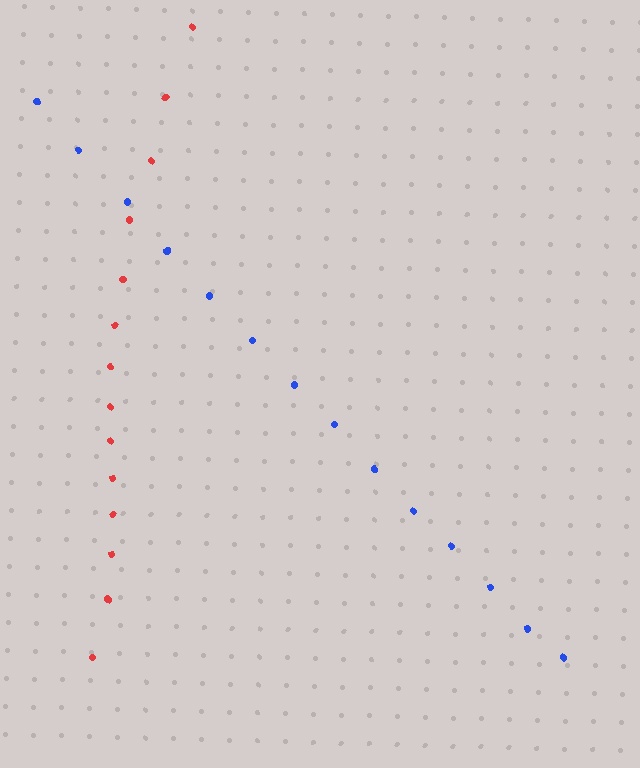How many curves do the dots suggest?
There are 2 distinct paths.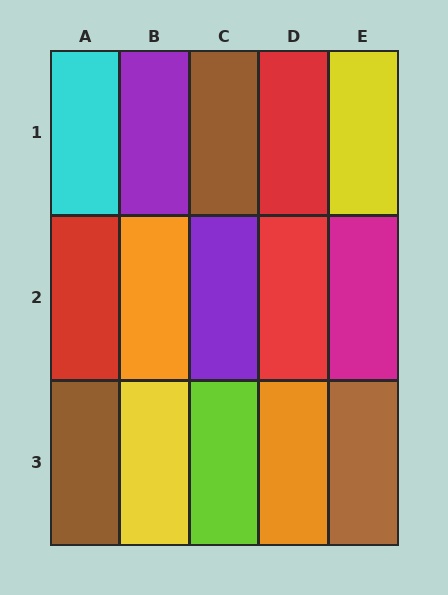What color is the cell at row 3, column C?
Lime.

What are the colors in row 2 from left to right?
Red, orange, purple, red, magenta.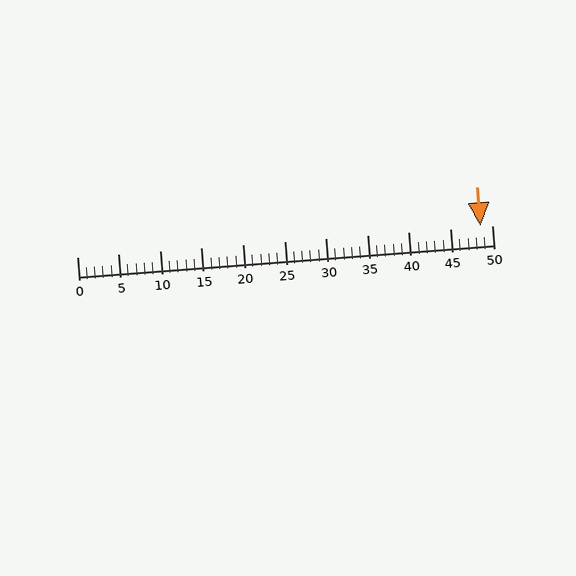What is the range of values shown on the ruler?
The ruler shows values from 0 to 50.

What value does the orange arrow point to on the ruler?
The orange arrow points to approximately 49.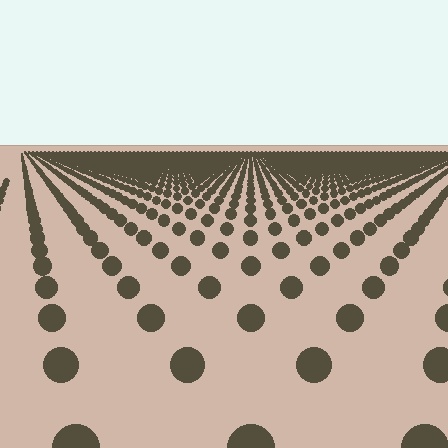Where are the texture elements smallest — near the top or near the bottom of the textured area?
Near the top.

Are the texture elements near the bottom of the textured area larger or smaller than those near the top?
Larger. Near the bottom, elements are closer to the viewer and appear at a bigger on-screen size.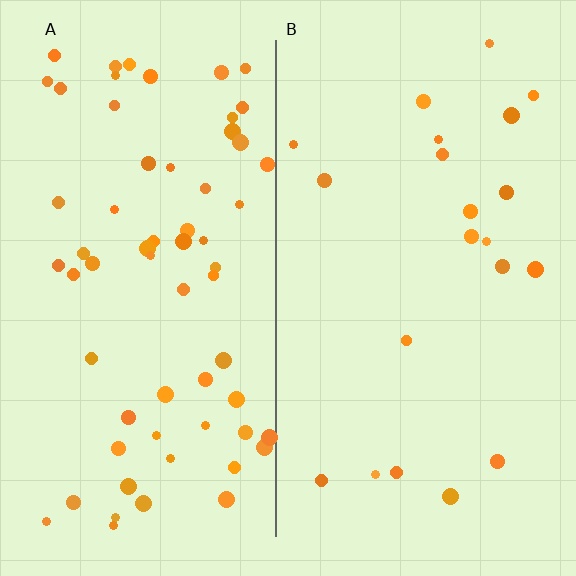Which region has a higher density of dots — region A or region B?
A (the left).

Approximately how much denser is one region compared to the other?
Approximately 3.1× — region A over region B.